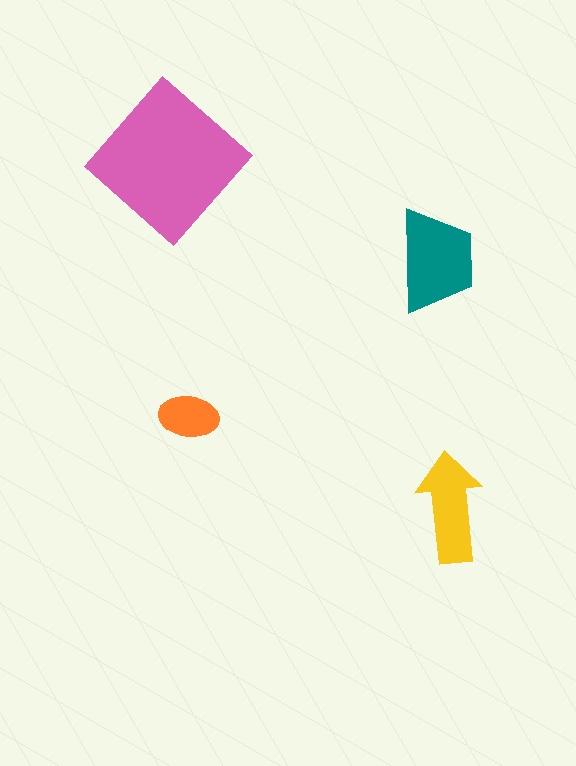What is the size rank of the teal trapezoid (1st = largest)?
2nd.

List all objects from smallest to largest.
The orange ellipse, the yellow arrow, the teal trapezoid, the pink diamond.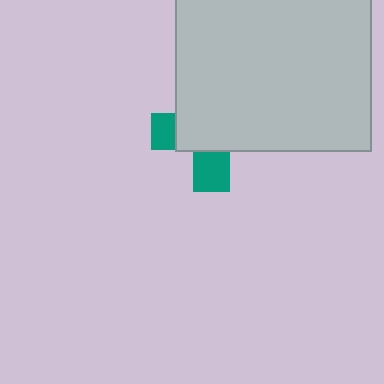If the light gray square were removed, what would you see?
You would see the complete teal cross.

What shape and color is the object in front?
The object in front is a light gray square.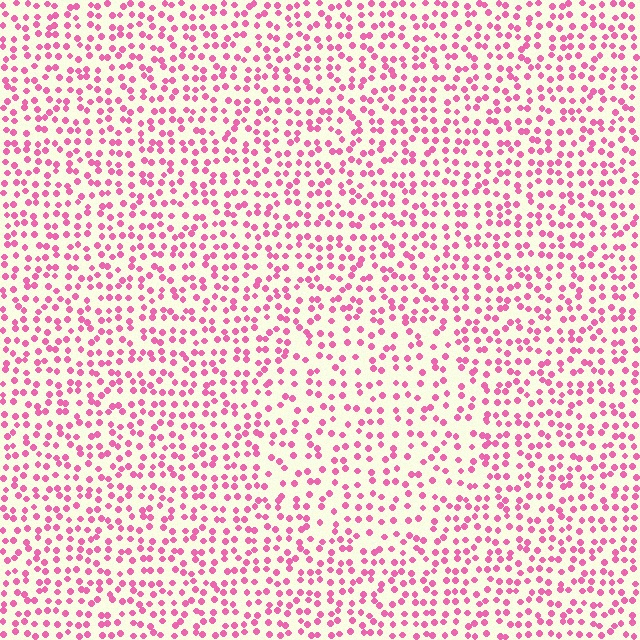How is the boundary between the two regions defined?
The boundary is defined by a change in element density (approximately 1.4x ratio). All elements are the same color, size, and shape.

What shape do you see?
I see a circle.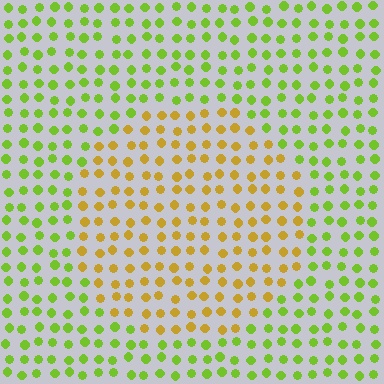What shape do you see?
I see a circle.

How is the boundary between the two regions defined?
The boundary is defined purely by a slight shift in hue (about 46 degrees). Spacing, size, and orientation are identical on both sides.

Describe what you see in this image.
The image is filled with small lime elements in a uniform arrangement. A circle-shaped region is visible where the elements are tinted to a slightly different hue, forming a subtle color boundary.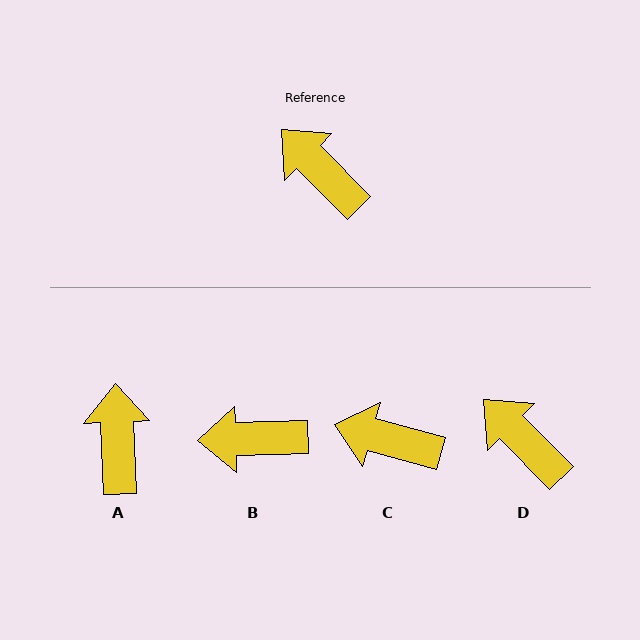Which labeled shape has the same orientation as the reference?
D.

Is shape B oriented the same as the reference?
No, it is off by about 47 degrees.